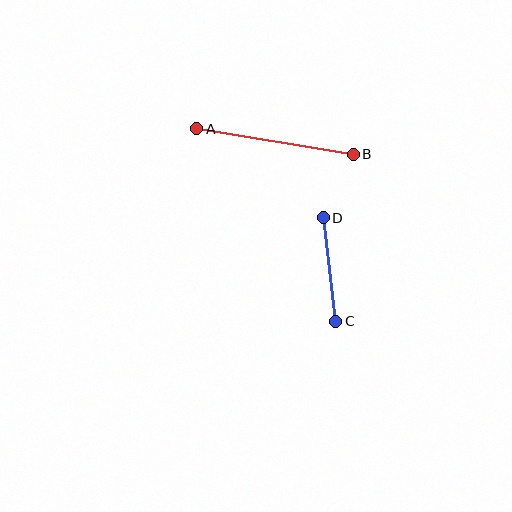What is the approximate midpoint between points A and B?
The midpoint is at approximately (275, 142) pixels.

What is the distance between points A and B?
The distance is approximately 159 pixels.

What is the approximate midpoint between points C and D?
The midpoint is at approximately (329, 270) pixels.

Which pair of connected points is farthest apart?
Points A and B are farthest apart.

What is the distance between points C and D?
The distance is approximately 105 pixels.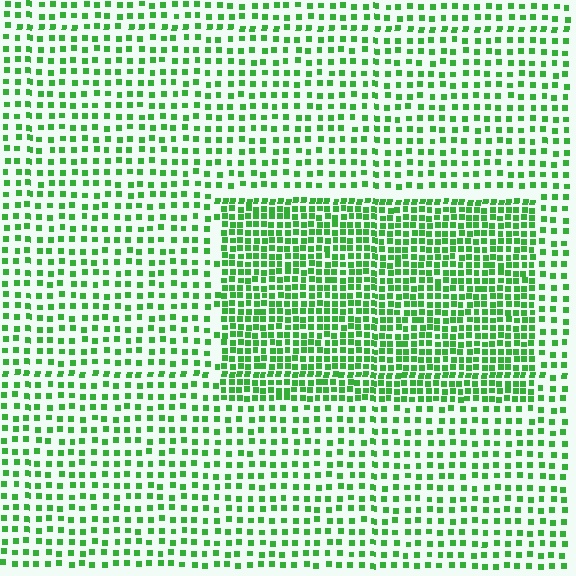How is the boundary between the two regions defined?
The boundary is defined by a change in element density (approximately 2.0x ratio). All elements are the same color, size, and shape.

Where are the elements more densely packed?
The elements are more densely packed inside the rectangle boundary.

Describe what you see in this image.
The image contains small green elements arranged at two different densities. A rectangle-shaped region is visible where the elements are more densely packed than the surrounding area.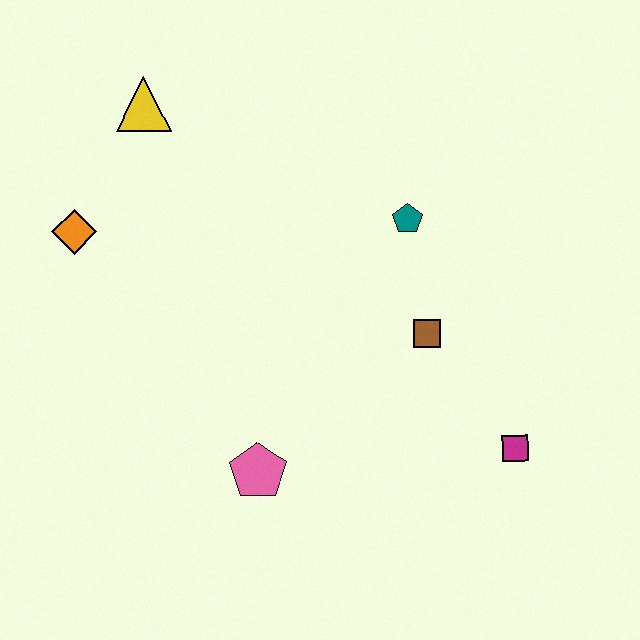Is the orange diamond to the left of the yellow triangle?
Yes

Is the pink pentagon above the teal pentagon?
No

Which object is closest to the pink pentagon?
The brown square is closest to the pink pentagon.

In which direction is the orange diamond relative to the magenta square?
The orange diamond is to the left of the magenta square.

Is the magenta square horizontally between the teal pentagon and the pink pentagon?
No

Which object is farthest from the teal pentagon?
The orange diamond is farthest from the teal pentagon.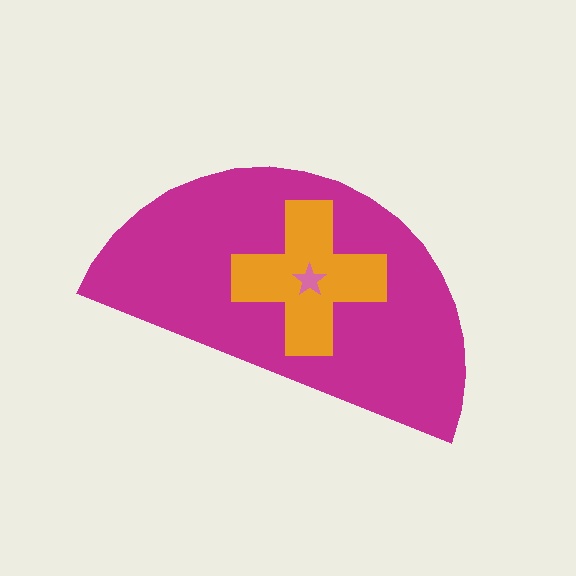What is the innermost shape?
The pink star.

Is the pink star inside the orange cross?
Yes.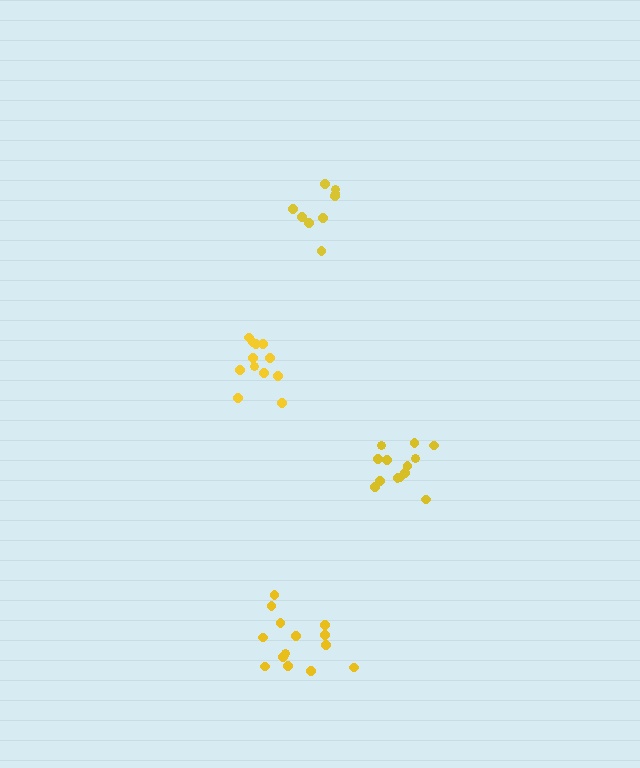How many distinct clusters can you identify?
There are 4 distinct clusters.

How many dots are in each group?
Group 1: 12 dots, Group 2: 13 dots, Group 3: 14 dots, Group 4: 9 dots (48 total).